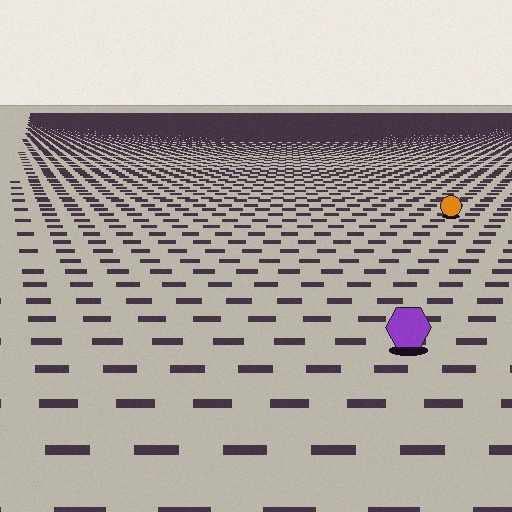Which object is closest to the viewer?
The purple hexagon is closest. The texture marks near it are larger and more spread out.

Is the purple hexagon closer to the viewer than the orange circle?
Yes. The purple hexagon is closer — you can tell from the texture gradient: the ground texture is coarser near it.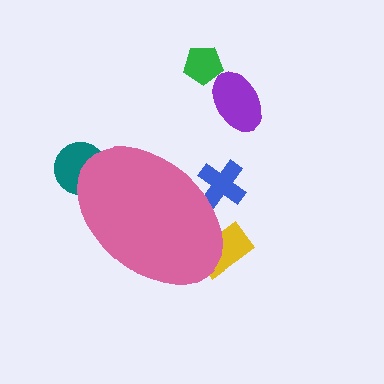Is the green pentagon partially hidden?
No, the green pentagon is fully visible.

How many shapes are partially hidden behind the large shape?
3 shapes are partially hidden.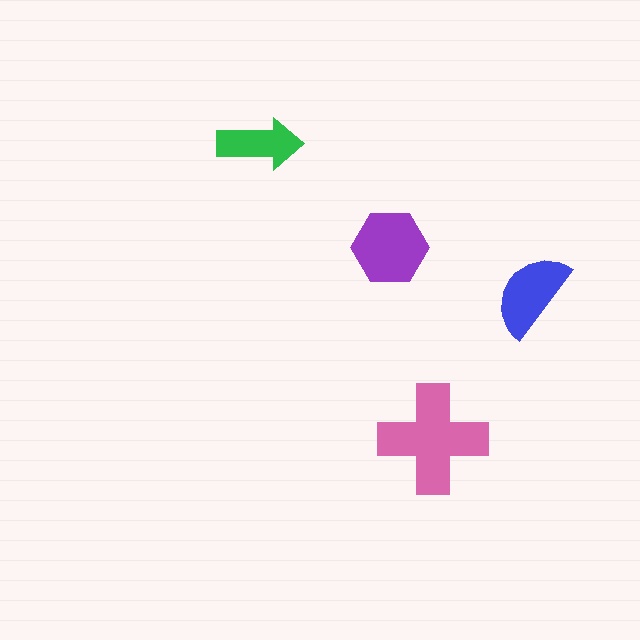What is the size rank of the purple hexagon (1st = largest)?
2nd.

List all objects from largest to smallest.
The pink cross, the purple hexagon, the blue semicircle, the green arrow.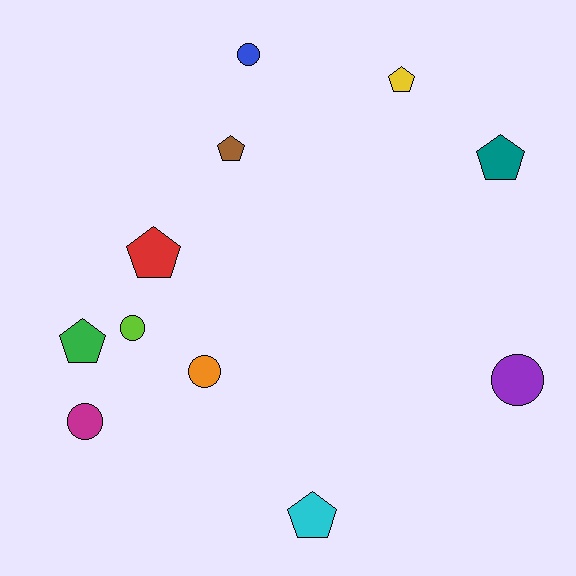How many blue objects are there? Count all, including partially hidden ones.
There is 1 blue object.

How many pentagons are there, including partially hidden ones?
There are 6 pentagons.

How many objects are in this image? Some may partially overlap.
There are 11 objects.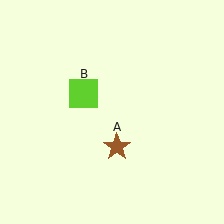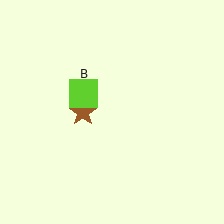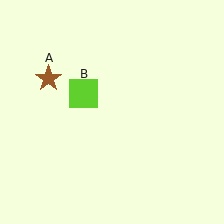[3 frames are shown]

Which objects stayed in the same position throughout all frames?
Lime square (object B) remained stationary.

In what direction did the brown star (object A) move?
The brown star (object A) moved up and to the left.